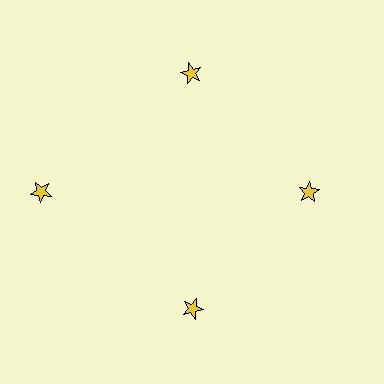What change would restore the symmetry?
The symmetry would be restored by moving it inward, back onto the ring so that all 4 stars sit at equal angles and equal distance from the center.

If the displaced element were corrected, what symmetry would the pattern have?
It would have 4-fold rotational symmetry — the pattern would map onto itself every 90 degrees.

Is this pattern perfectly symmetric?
No. The 4 yellow stars are arranged in a ring, but one element near the 9 o'clock position is pushed outward from the center, breaking the 4-fold rotational symmetry.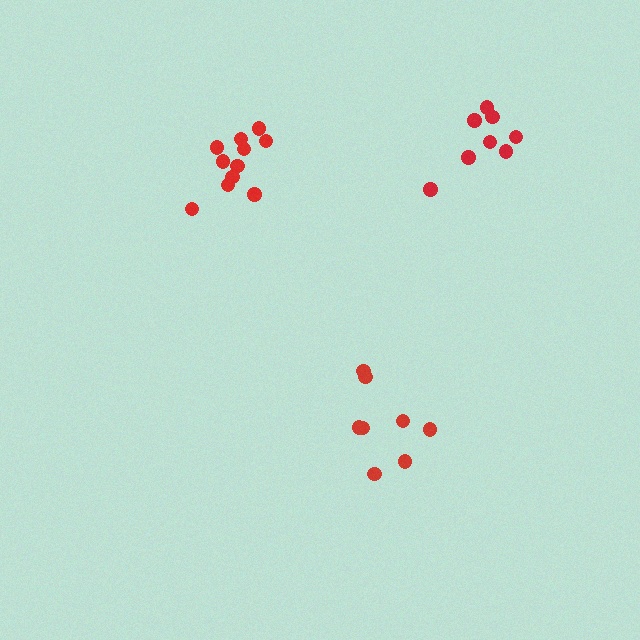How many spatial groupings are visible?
There are 3 spatial groupings.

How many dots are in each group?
Group 1: 8 dots, Group 2: 11 dots, Group 3: 8 dots (27 total).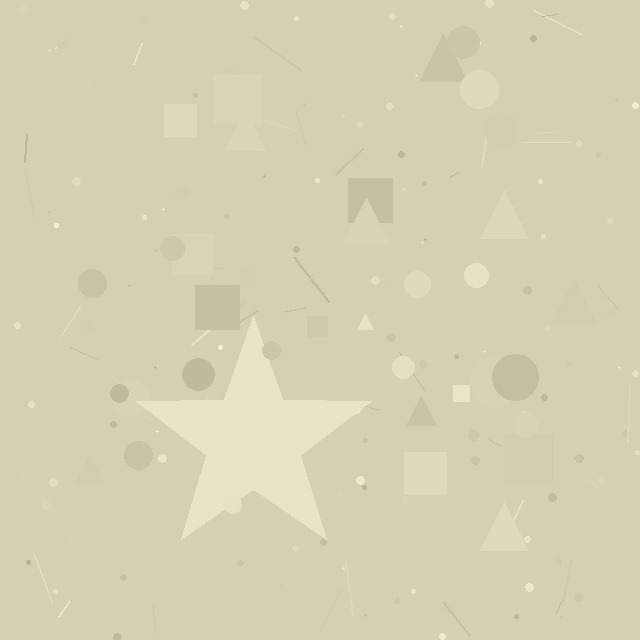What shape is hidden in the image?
A star is hidden in the image.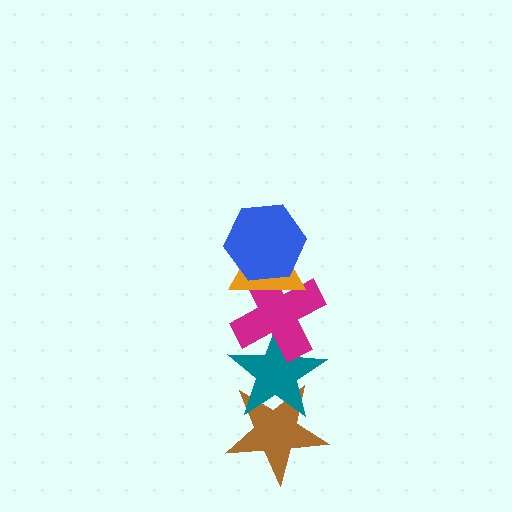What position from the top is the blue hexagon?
The blue hexagon is 1st from the top.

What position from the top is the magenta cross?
The magenta cross is 3rd from the top.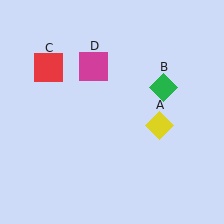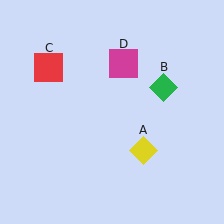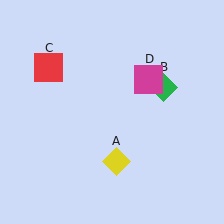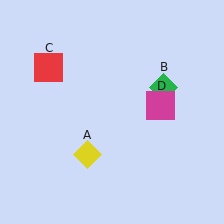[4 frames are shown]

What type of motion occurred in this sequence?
The yellow diamond (object A), magenta square (object D) rotated clockwise around the center of the scene.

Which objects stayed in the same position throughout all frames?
Green diamond (object B) and red square (object C) remained stationary.